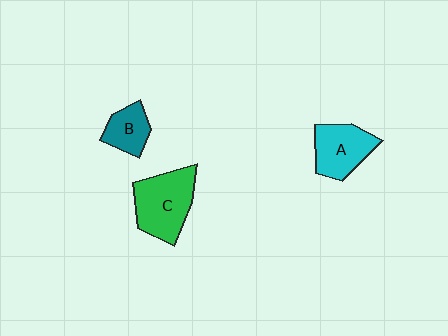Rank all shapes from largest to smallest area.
From largest to smallest: C (green), A (cyan), B (teal).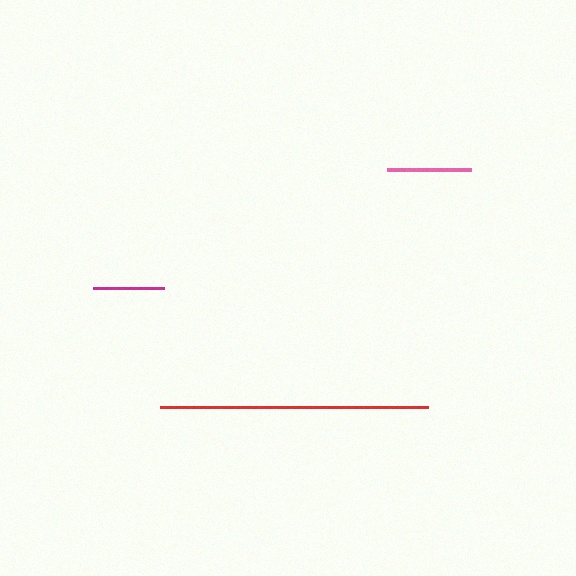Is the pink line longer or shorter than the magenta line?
The pink line is longer than the magenta line.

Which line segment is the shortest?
The magenta line is the shortest at approximately 71 pixels.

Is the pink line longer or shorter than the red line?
The red line is longer than the pink line.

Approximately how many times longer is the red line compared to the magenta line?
The red line is approximately 3.8 times the length of the magenta line.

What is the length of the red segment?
The red segment is approximately 269 pixels long.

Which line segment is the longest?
The red line is the longest at approximately 269 pixels.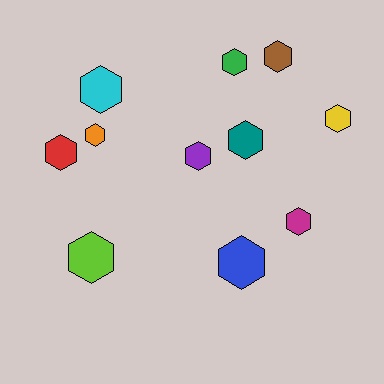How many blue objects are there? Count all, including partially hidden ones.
There is 1 blue object.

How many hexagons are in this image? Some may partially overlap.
There are 11 hexagons.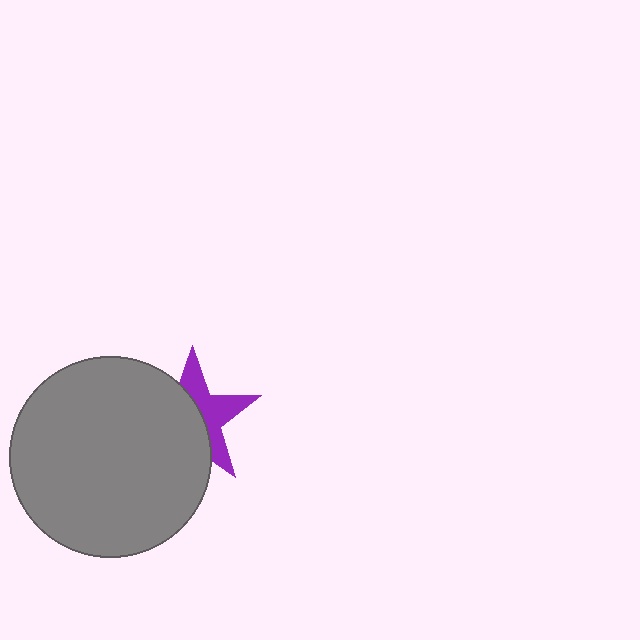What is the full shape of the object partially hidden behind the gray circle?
The partially hidden object is a purple star.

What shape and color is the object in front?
The object in front is a gray circle.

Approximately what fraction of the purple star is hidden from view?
Roughly 56% of the purple star is hidden behind the gray circle.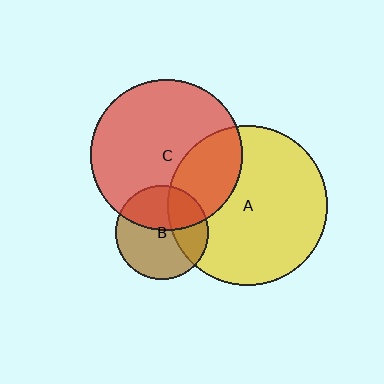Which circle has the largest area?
Circle A (yellow).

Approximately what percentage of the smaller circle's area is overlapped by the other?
Approximately 30%.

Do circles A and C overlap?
Yes.